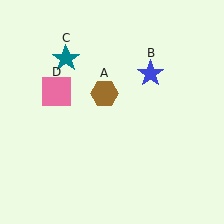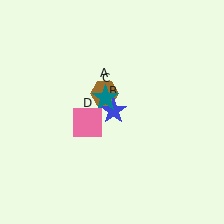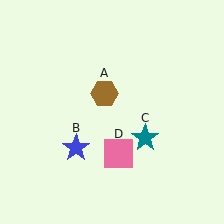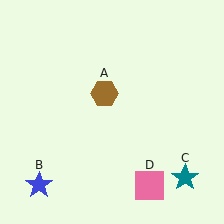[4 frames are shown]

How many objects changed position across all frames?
3 objects changed position: blue star (object B), teal star (object C), pink square (object D).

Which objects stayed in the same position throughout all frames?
Brown hexagon (object A) remained stationary.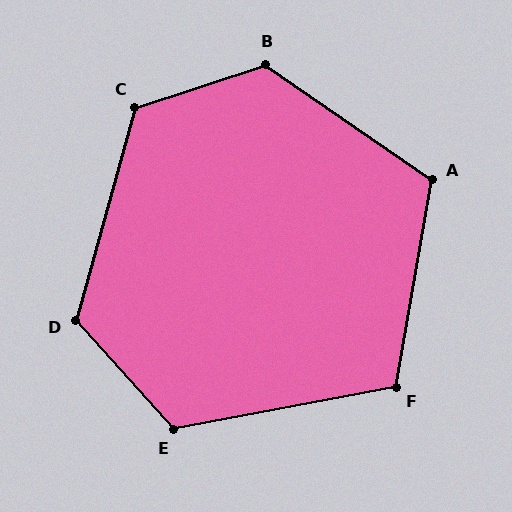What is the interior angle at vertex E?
Approximately 121 degrees (obtuse).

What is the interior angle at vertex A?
Approximately 115 degrees (obtuse).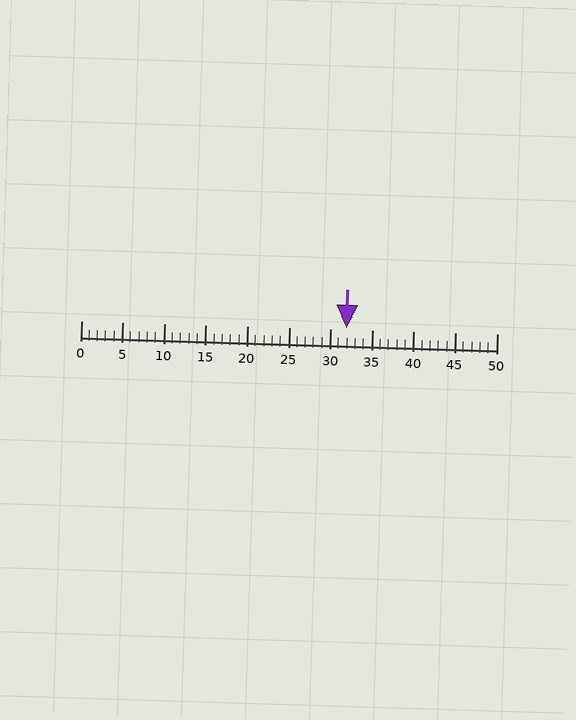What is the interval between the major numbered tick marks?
The major tick marks are spaced 5 units apart.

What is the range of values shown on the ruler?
The ruler shows values from 0 to 50.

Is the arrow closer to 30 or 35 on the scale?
The arrow is closer to 30.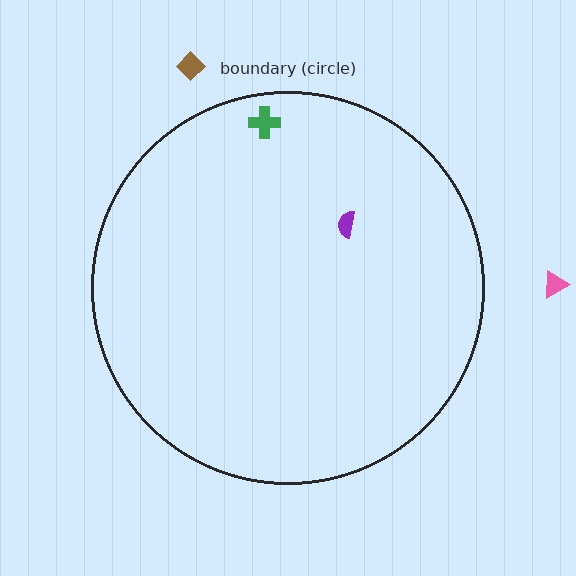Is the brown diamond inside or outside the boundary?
Outside.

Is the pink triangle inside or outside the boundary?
Outside.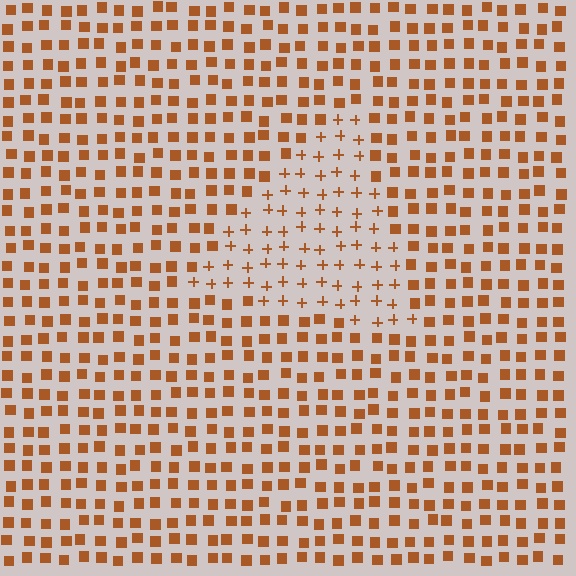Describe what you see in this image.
The image is filled with small brown elements arranged in a uniform grid. A triangle-shaped region contains plus signs, while the surrounding area contains squares. The boundary is defined purely by the change in element shape.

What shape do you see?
I see a triangle.